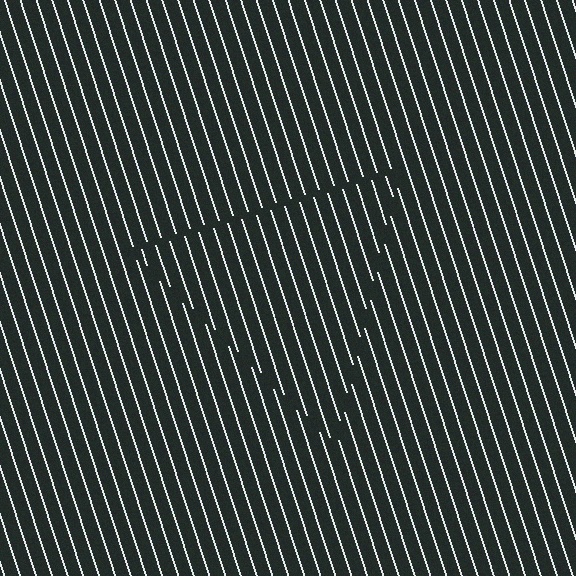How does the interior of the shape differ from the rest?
The interior of the shape contains the same grating, shifted by half a period — the contour is defined by the phase discontinuity where line-ends from the inner and outer gratings abut.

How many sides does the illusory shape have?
3 sides — the line-ends trace a triangle.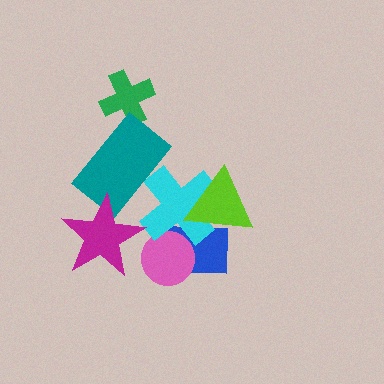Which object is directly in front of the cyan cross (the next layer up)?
The lime triangle is directly in front of the cyan cross.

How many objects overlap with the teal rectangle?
2 objects overlap with the teal rectangle.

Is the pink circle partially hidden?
Yes, it is partially covered by another shape.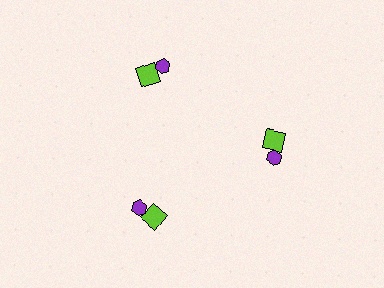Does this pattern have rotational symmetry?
Yes, this pattern has 3-fold rotational symmetry. It looks the same after rotating 120 degrees around the center.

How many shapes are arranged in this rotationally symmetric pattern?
There are 6 shapes, arranged in 3 groups of 2.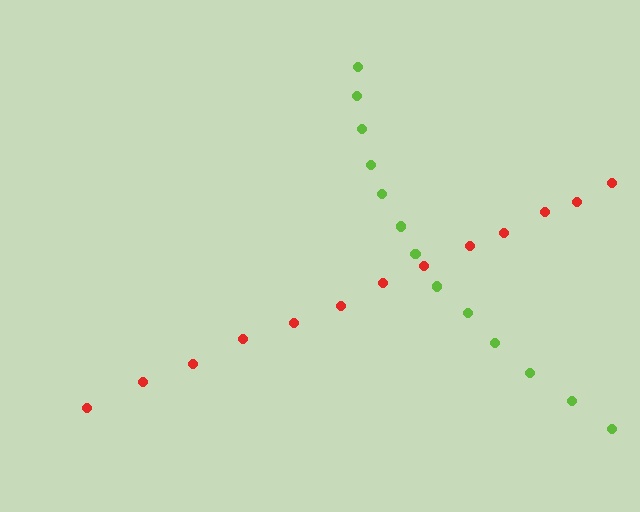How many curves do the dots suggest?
There are 2 distinct paths.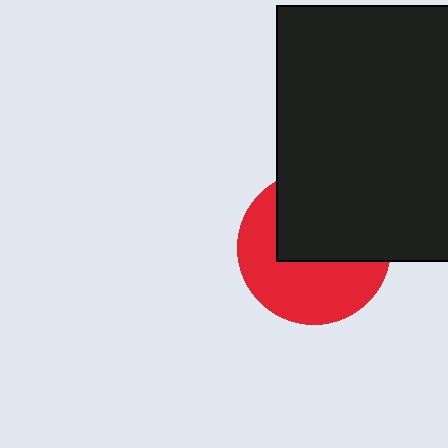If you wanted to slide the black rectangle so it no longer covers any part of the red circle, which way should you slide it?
Slide it up — that is the most direct way to separate the two shapes.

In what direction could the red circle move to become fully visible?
The red circle could move down. That would shift it out from behind the black rectangle entirely.